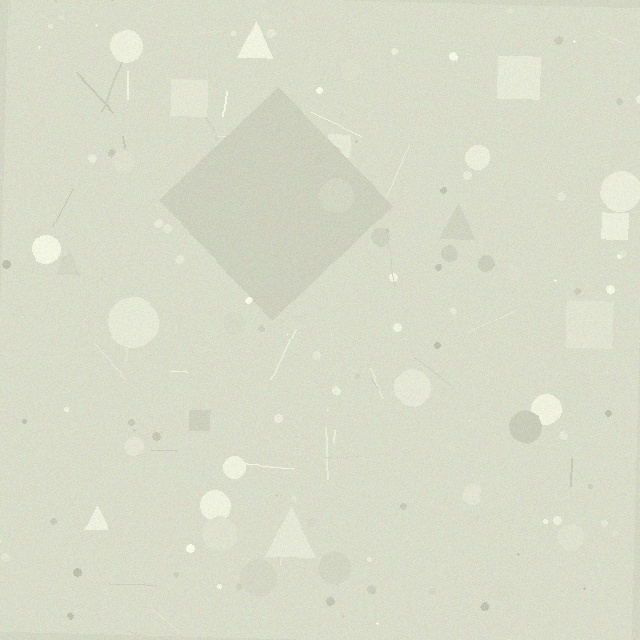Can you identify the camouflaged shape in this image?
The camouflaged shape is a diamond.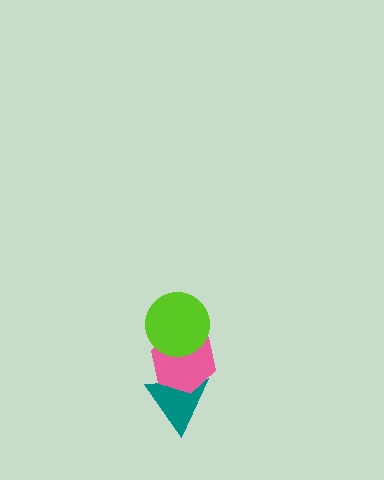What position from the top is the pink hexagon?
The pink hexagon is 2nd from the top.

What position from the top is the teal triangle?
The teal triangle is 3rd from the top.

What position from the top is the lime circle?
The lime circle is 1st from the top.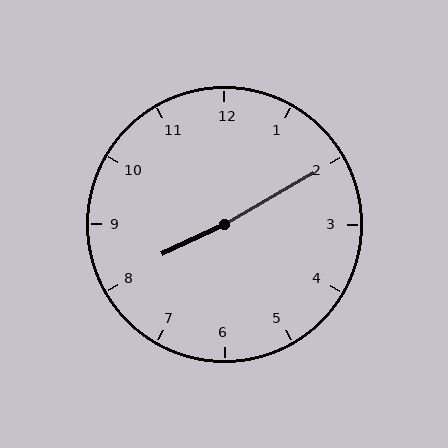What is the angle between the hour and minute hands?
Approximately 175 degrees.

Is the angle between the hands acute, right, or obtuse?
It is obtuse.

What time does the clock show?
8:10.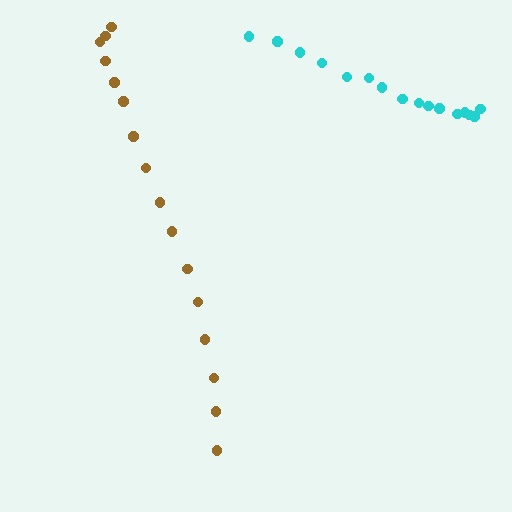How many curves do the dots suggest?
There are 2 distinct paths.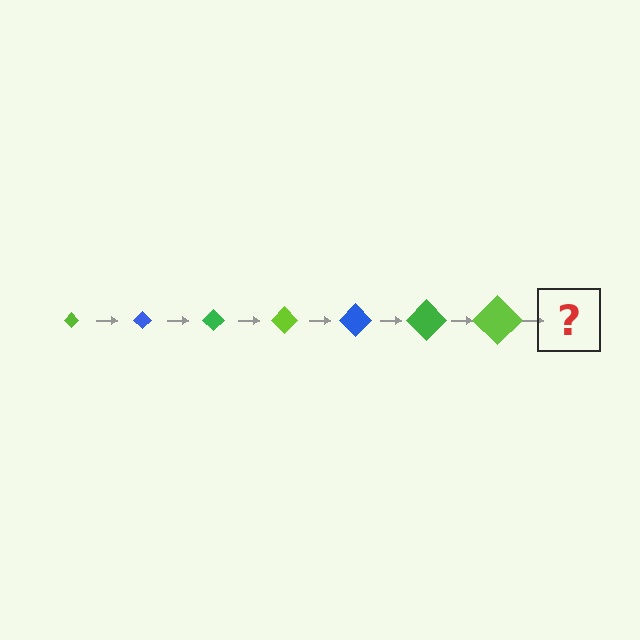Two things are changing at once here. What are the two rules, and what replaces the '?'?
The two rules are that the diamond grows larger each step and the color cycles through lime, blue, and green. The '?' should be a blue diamond, larger than the previous one.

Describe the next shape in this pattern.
It should be a blue diamond, larger than the previous one.